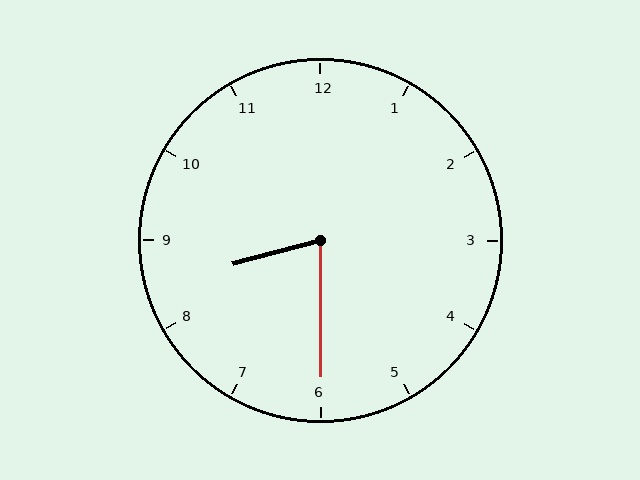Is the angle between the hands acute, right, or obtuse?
It is acute.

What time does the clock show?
8:30.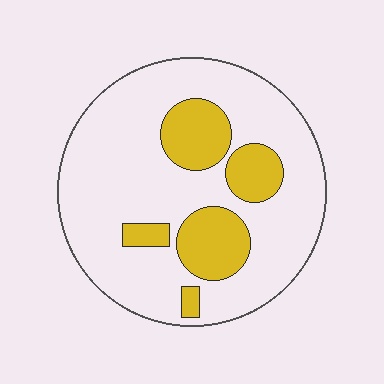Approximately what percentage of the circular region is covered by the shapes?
Approximately 25%.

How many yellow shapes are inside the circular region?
5.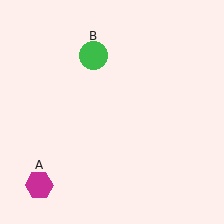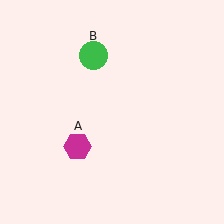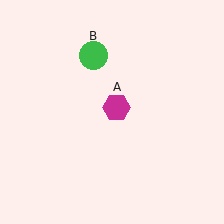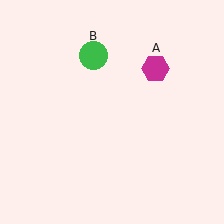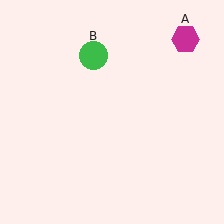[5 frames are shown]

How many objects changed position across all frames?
1 object changed position: magenta hexagon (object A).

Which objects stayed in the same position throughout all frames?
Green circle (object B) remained stationary.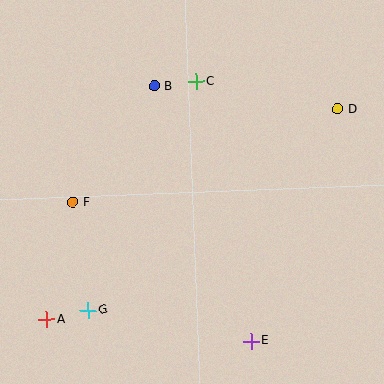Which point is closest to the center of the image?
Point C at (196, 82) is closest to the center.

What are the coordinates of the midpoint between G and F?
The midpoint between G and F is at (80, 256).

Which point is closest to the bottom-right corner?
Point E is closest to the bottom-right corner.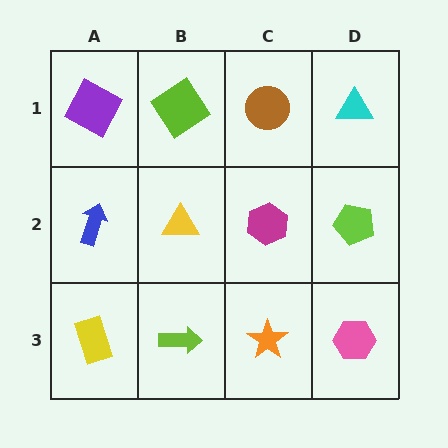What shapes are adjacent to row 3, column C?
A magenta hexagon (row 2, column C), a lime arrow (row 3, column B), a pink hexagon (row 3, column D).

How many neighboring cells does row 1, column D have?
2.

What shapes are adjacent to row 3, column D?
A lime pentagon (row 2, column D), an orange star (row 3, column C).